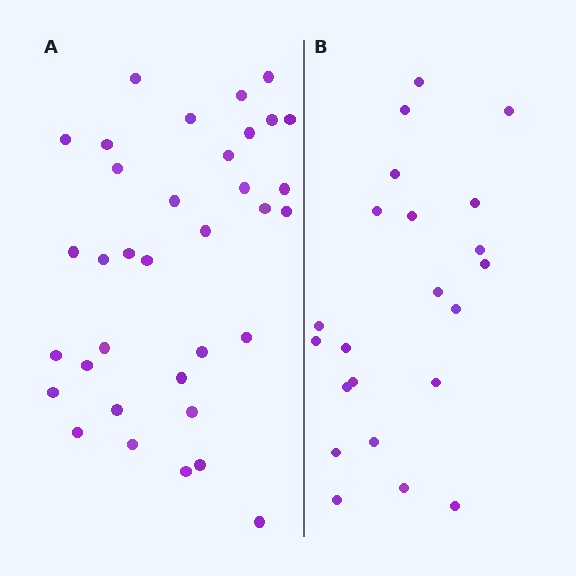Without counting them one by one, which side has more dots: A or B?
Region A (the left region) has more dots.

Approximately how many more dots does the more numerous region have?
Region A has approximately 15 more dots than region B.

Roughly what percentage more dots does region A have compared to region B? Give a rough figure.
About 60% more.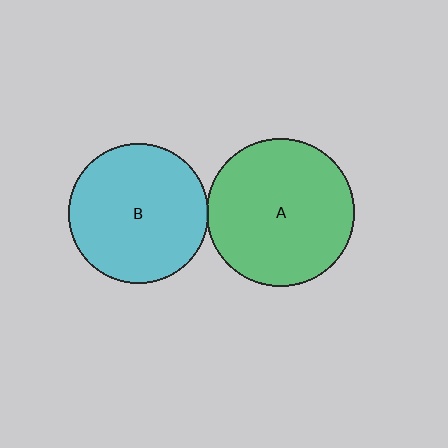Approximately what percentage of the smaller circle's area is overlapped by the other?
Approximately 5%.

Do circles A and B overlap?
Yes.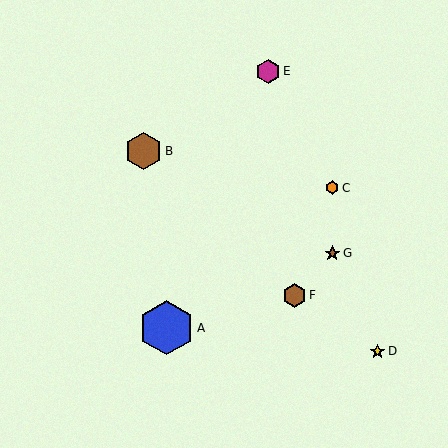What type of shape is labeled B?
Shape B is a brown hexagon.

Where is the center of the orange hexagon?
The center of the orange hexagon is at (332, 188).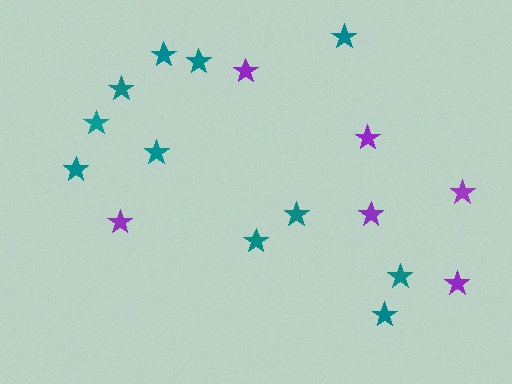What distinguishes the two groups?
There are 2 groups: one group of purple stars (6) and one group of teal stars (11).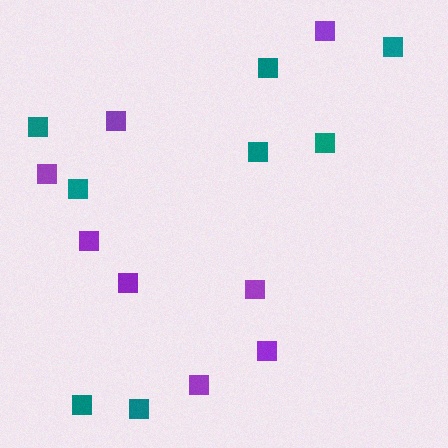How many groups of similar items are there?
There are 2 groups: one group of purple squares (8) and one group of teal squares (8).